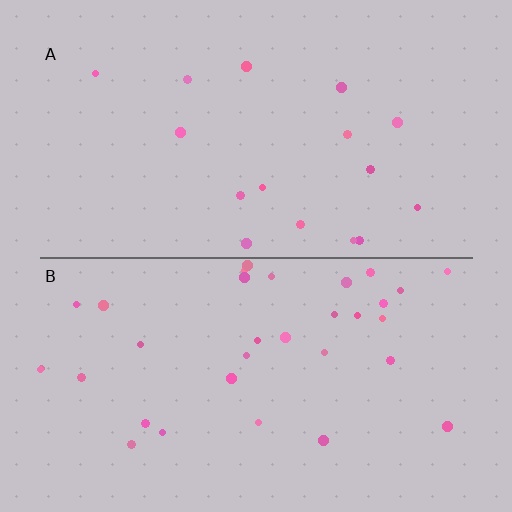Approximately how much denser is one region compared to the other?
Approximately 2.0× — region B over region A.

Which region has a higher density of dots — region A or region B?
B (the bottom).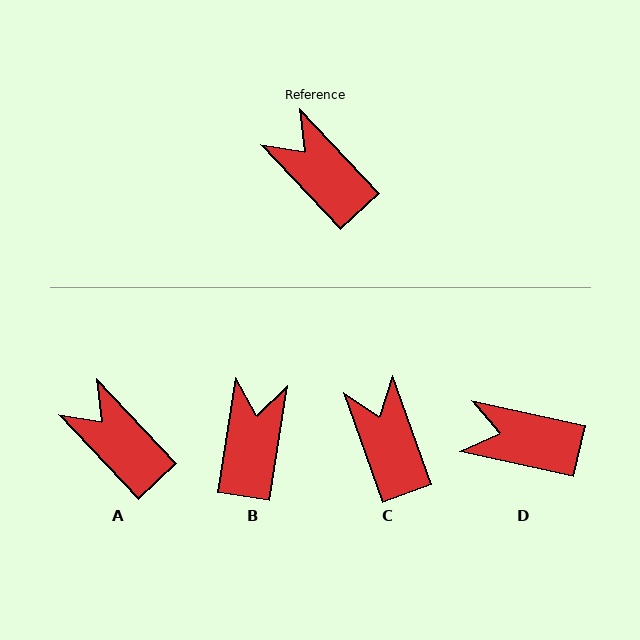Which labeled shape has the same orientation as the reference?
A.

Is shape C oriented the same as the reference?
No, it is off by about 24 degrees.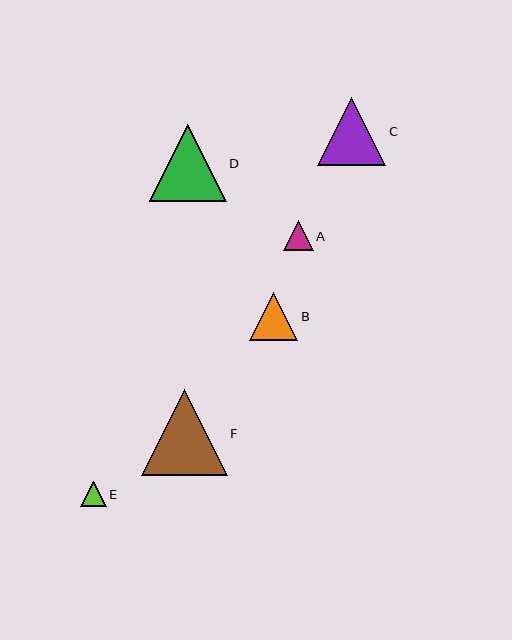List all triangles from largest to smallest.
From largest to smallest: F, D, C, B, A, E.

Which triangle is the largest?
Triangle F is the largest with a size of approximately 86 pixels.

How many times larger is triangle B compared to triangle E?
Triangle B is approximately 1.9 times the size of triangle E.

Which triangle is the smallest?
Triangle E is the smallest with a size of approximately 26 pixels.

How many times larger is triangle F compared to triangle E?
Triangle F is approximately 3.3 times the size of triangle E.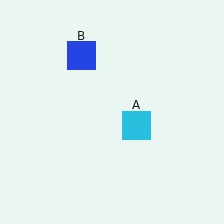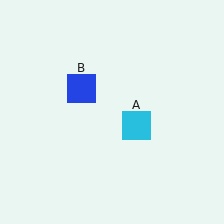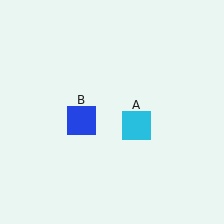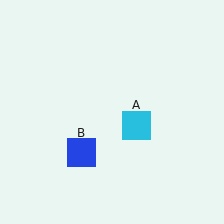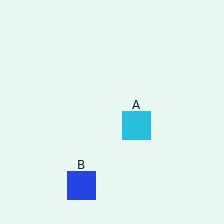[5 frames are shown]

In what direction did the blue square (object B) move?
The blue square (object B) moved down.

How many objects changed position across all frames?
1 object changed position: blue square (object B).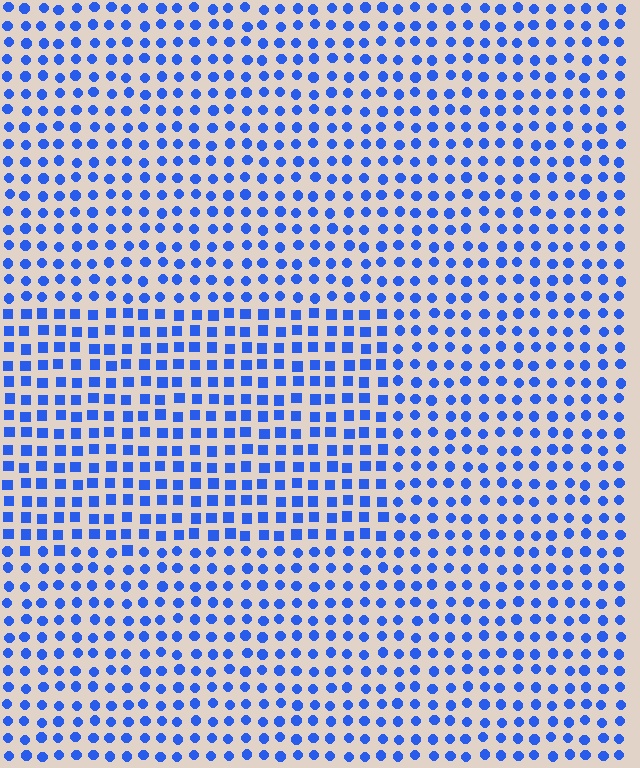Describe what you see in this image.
The image is filled with small blue elements arranged in a uniform grid. A rectangle-shaped region contains squares, while the surrounding area contains circles. The boundary is defined purely by the change in element shape.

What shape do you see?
I see a rectangle.